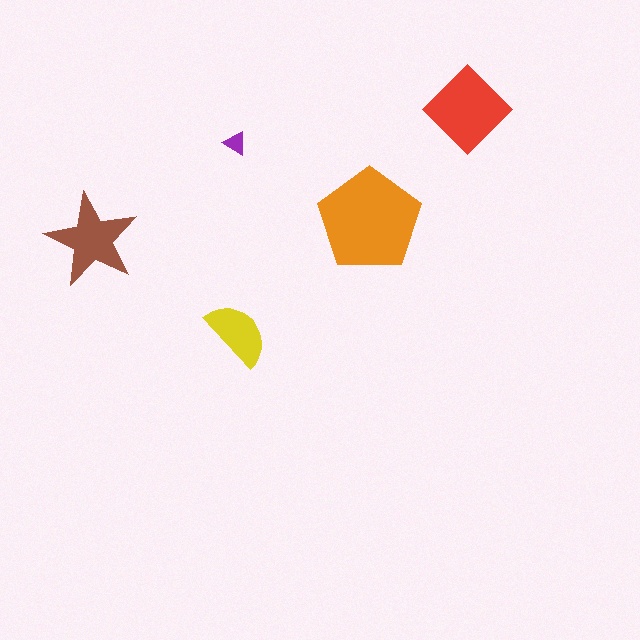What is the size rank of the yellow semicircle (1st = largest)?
4th.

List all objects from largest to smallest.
The orange pentagon, the red diamond, the brown star, the yellow semicircle, the purple triangle.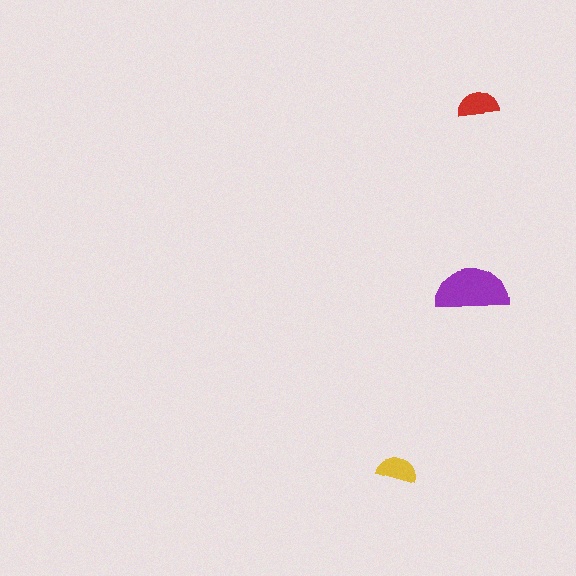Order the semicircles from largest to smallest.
the purple one, the red one, the yellow one.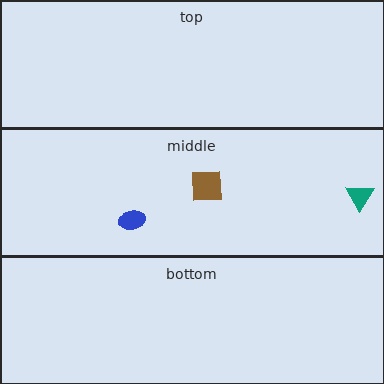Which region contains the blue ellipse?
The middle region.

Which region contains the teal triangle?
The middle region.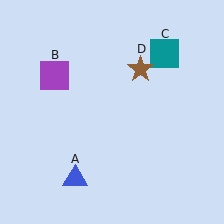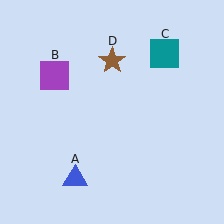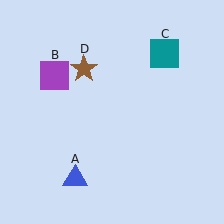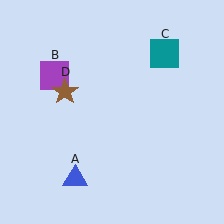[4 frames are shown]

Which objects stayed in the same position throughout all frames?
Blue triangle (object A) and purple square (object B) and teal square (object C) remained stationary.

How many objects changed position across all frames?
1 object changed position: brown star (object D).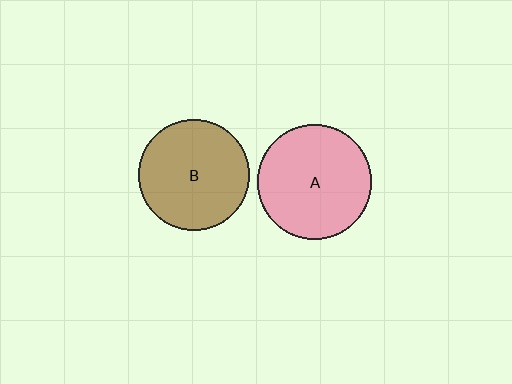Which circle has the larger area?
Circle A (pink).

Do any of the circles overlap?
No, none of the circles overlap.